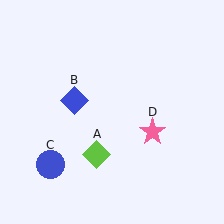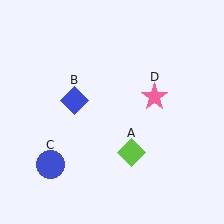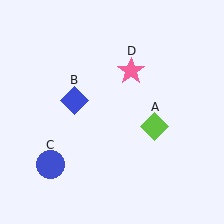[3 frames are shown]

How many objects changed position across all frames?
2 objects changed position: lime diamond (object A), pink star (object D).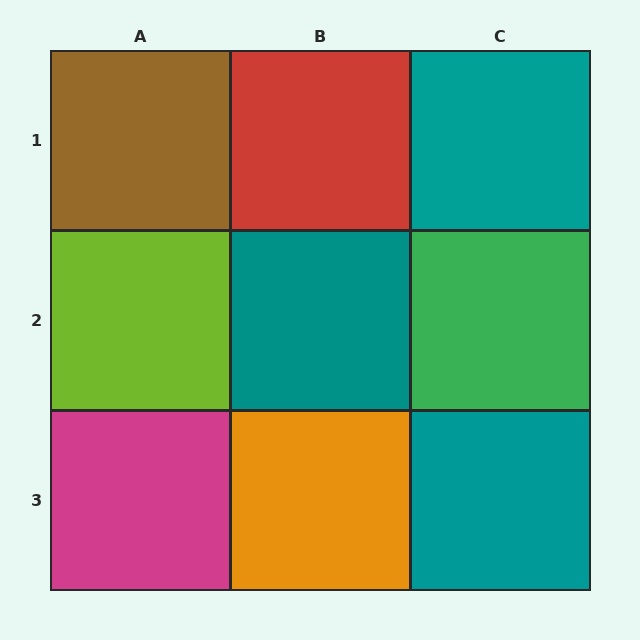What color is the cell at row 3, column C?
Teal.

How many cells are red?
1 cell is red.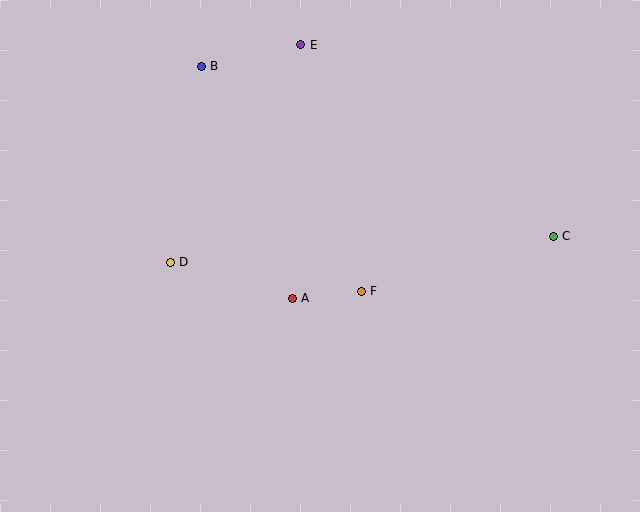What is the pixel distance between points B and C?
The distance between B and C is 391 pixels.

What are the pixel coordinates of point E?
Point E is at (301, 45).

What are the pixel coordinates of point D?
Point D is at (170, 262).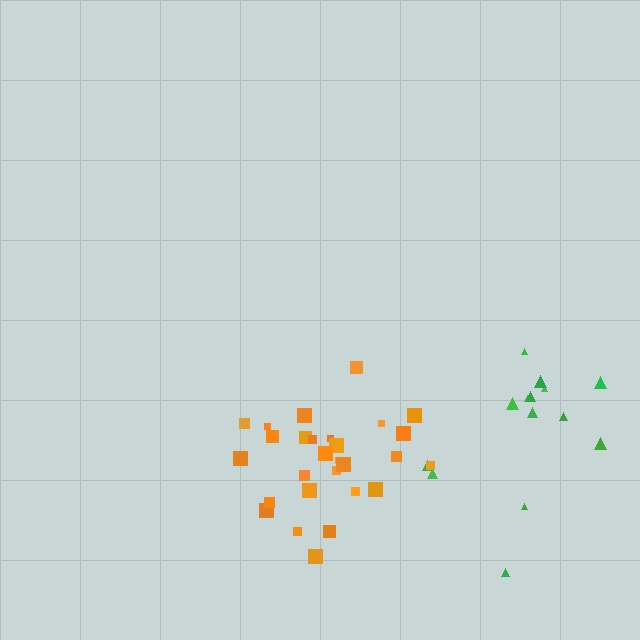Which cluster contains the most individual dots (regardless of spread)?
Orange (28).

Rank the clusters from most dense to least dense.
orange, green.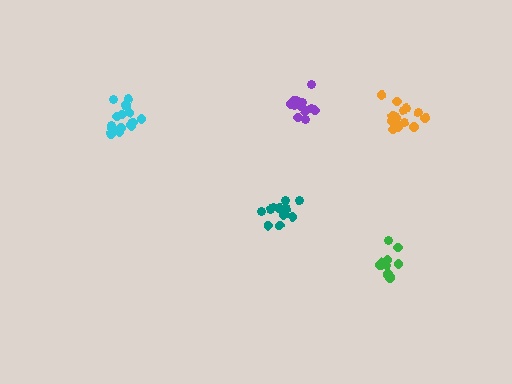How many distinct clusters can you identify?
There are 5 distinct clusters.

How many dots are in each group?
Group 1: 9 dots, Group 2: 15 dots, Group 3: 14 dots, Group 4: 14 dots, Group 5: 14 dots (66 total).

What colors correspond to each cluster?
The clusters are colored: green, orange, teal, purple, cyan.